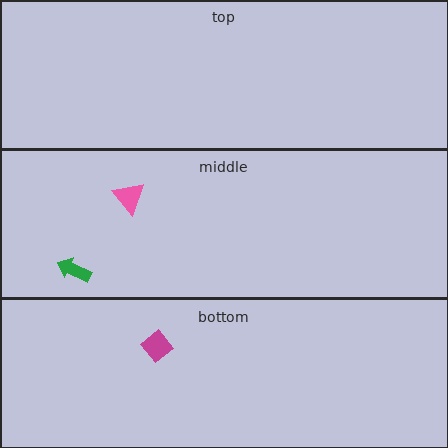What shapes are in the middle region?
The green arrow, the pink triangle.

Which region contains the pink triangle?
The middle region.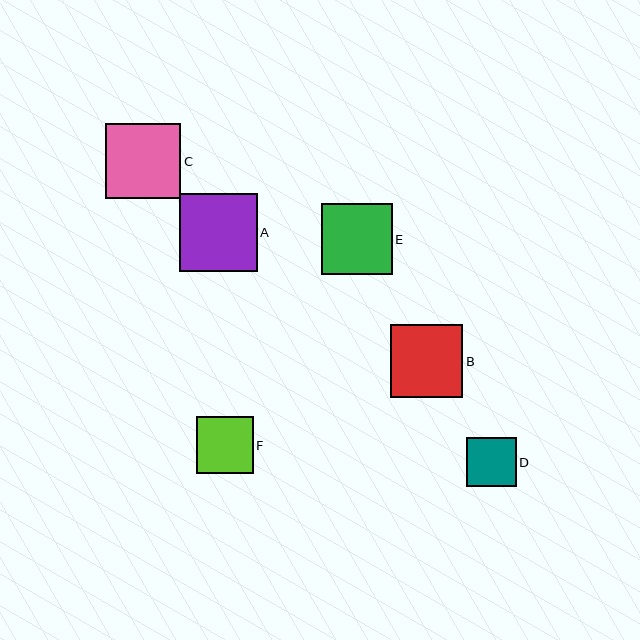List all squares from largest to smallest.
From largest to smallest: A, C, B, E, F, D.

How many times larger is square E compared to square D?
Square E is approximately 1.4 times the size of square D.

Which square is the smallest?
Square D is the smallest with a size of approximately 50 pixels.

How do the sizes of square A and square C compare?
Square A and square C are approximately the same size.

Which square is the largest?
Square A is the largest with a size of approximately 78 pixels.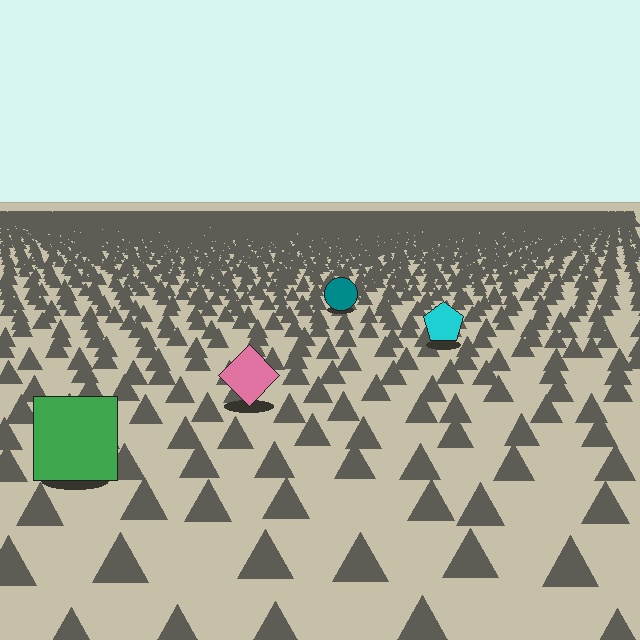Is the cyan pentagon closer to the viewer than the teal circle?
Yes. The cyan pentagon is closer — you can tell from the texture gradient: the ground texture is coarser near it.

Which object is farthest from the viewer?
The teal circle is farthest from the viewer. It appears smaller and the ground texture around it is denser.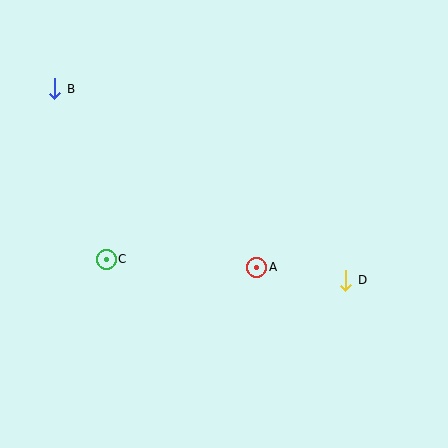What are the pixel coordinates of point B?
Point B is at (55, 89).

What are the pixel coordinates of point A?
Point A is at (257, 267).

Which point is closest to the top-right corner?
Point D is closest to the top-right corner.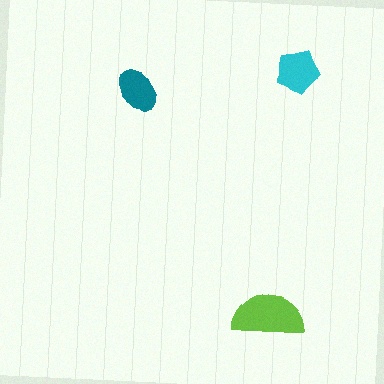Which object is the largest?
The lime semicircle.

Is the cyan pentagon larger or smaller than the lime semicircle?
Smaller.